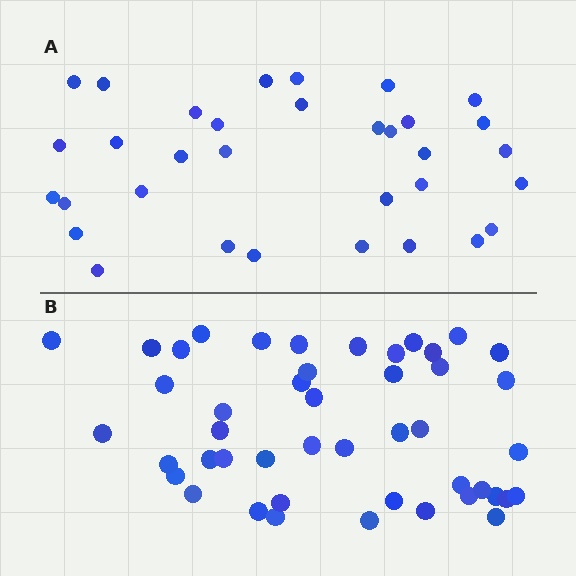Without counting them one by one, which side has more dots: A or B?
Region B (the bottom region) has more dots.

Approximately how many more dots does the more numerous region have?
Region B has approximately 15 more dots than region A.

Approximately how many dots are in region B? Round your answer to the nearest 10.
About 50 dots. (The exact count is 46, which rounds to 50.)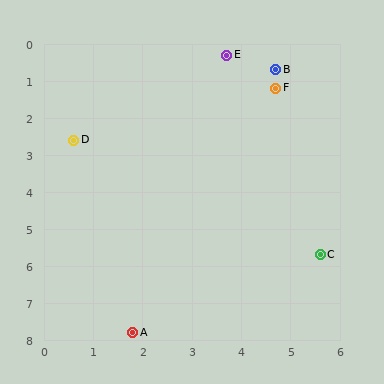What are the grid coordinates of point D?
Point D is at approximately (0.6, 2.6).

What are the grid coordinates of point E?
Point E is at approximately (3.7, 0.3).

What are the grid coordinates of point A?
Point A is at approximately (1.8, 7.8).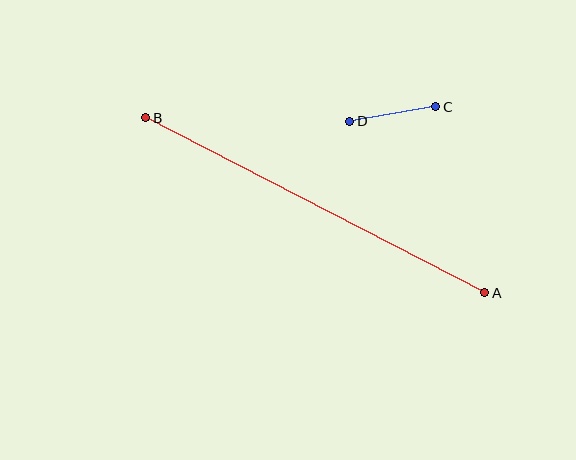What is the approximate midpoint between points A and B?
The midpoint is at approximately (315, 205) pixels.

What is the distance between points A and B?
The distance is approximately 382 pixels.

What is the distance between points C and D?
The distance is approximately 88 pixels.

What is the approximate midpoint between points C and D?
The midpoint is at approximately (393, 114) pixels.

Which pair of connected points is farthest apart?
Points A and B are farthest apart.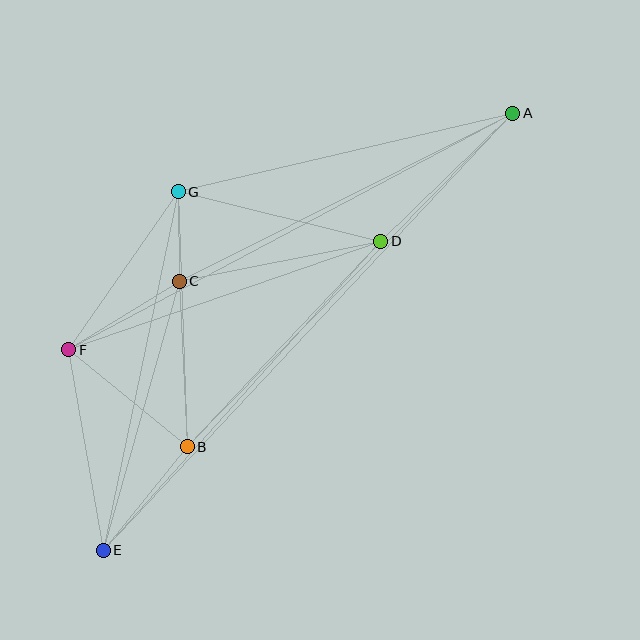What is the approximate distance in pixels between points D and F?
The distance between D and F is approximately 330 pixels.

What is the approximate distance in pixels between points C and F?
The distance between C and F is approximately 130 pixels.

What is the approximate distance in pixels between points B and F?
The distance between B and F is approximately 152 pixels.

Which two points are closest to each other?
Points C and G are closest to each other.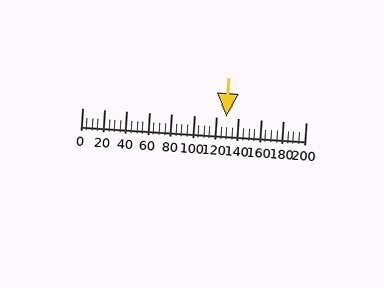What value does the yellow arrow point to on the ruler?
The yellow arrow points to approximately 129.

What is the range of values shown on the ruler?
The ruler shows values from 0 to 200.